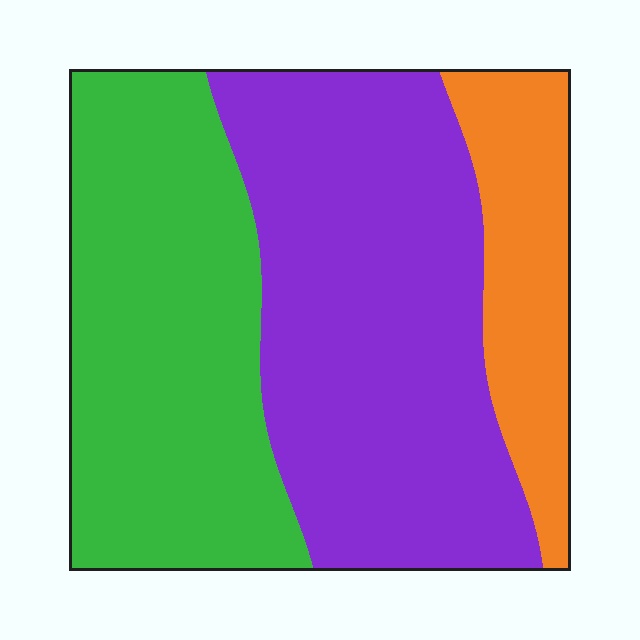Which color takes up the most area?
Purple, at roughly 45%.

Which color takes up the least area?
Orange, at roughly 15%.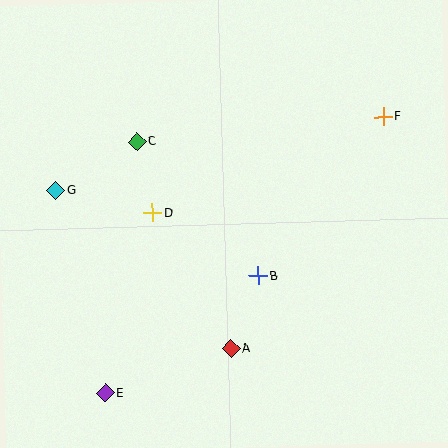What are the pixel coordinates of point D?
Point D is at (152, 213).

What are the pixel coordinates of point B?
Point B is at (258, 276).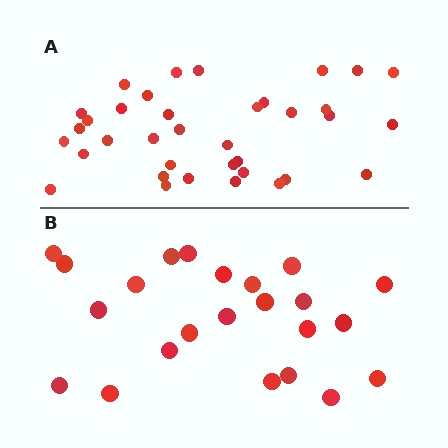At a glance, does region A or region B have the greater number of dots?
Region A (the top region) has more dots.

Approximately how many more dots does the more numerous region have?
Region A has approximately 15 more dots than region B.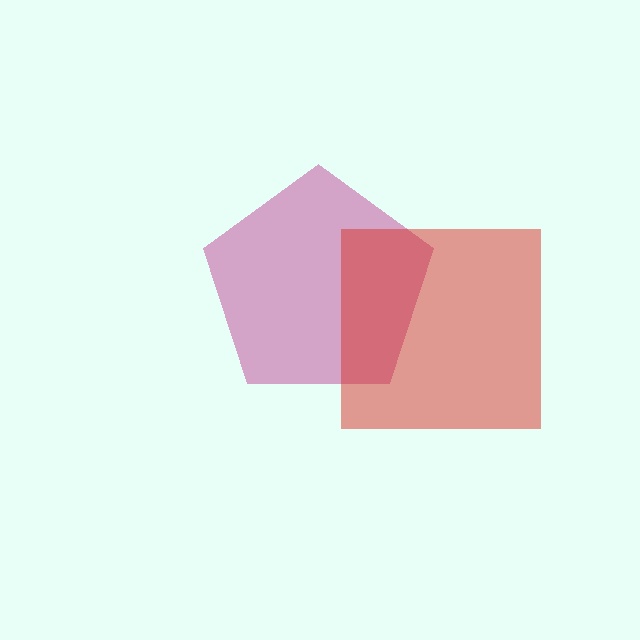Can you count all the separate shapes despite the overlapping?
Yes, there are 2 separate shapes.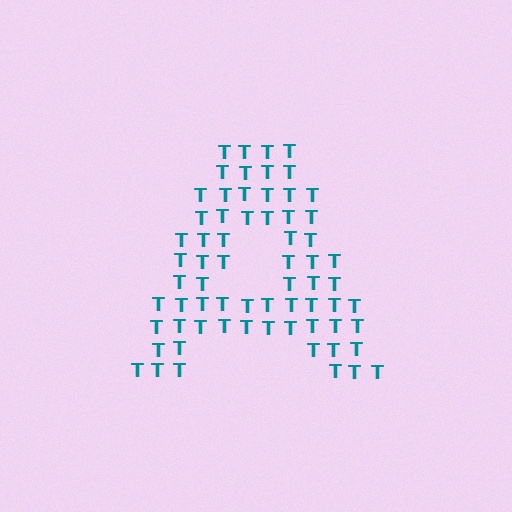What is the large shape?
The large shape is the letter A.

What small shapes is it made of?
It is made of small letter T's.